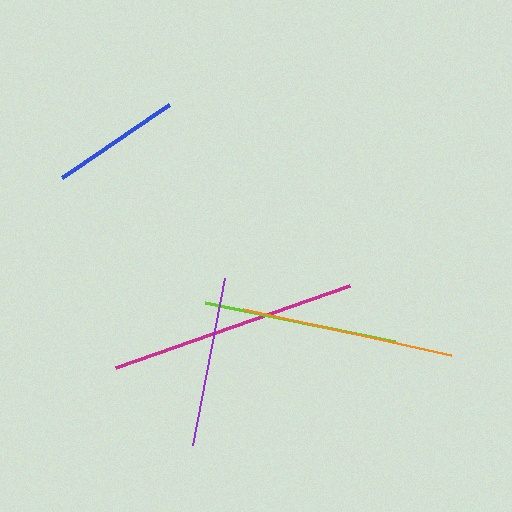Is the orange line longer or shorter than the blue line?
The orange line is longer than the blue line.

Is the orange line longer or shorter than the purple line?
The orange line is longer than the purple line.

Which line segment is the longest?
The magenta line is the longest at approximately 248 pixels.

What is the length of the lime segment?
The lime segment is approximately 194 pixels long.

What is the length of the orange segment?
The orange segment is approximately 213 pixels long.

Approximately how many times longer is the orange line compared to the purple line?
The orange line is approximately 1.3 times the length of the purple line.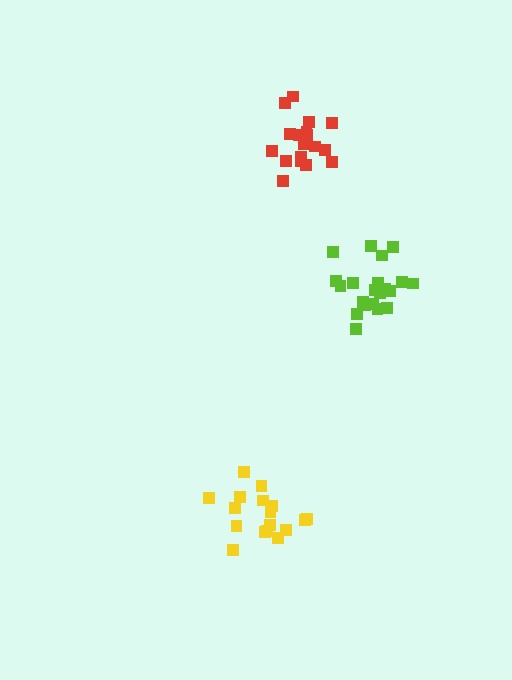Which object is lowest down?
The yellow cluster is bottommost.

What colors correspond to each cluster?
The clusters are colored: yellow, red, lime.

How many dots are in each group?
Group 1: 17 dots, Group 2: 18 dots, Group 3: 21 dots (56 total).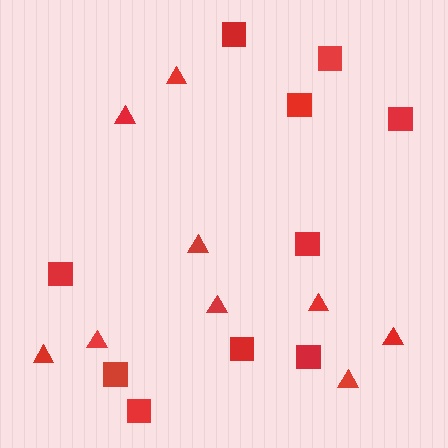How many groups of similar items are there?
There are 2 groups: one group of triangles (9) and one group of squares (10).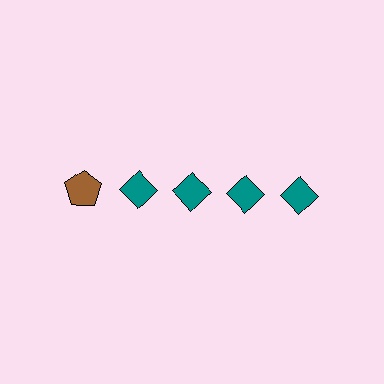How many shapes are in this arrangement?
There are 5 shapes arranged in a grid pattern.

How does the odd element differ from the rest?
It differs in both color (brown instead of teal) and shape (pentagon instead of diamond).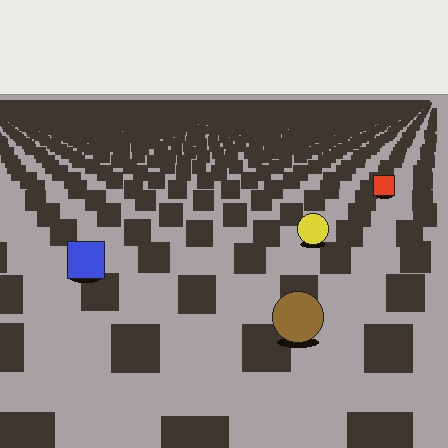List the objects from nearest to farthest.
From nearest to farthest: the brown circle, the blue square, the yellow circle, the red square.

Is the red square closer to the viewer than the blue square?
No. The blue square is closer — you can tell from the texture gradient: the ground texture is coarser near it.